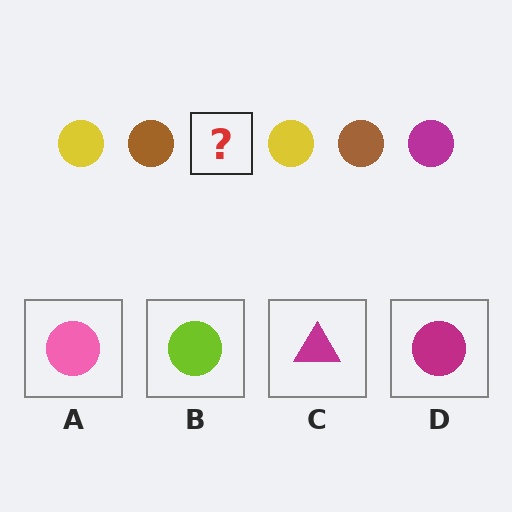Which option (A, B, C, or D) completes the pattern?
D.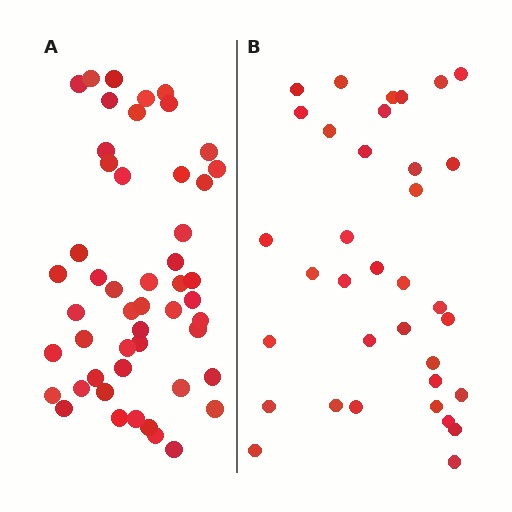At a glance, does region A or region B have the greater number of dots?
Region A (the left region) has more dots.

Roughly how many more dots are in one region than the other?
Region A has approximately 15 more dots than region B.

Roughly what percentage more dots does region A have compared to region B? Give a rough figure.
About 45% more.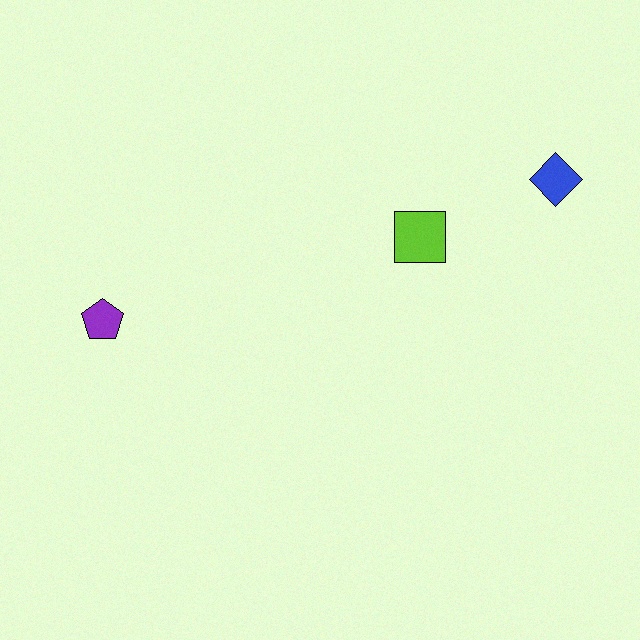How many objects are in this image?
There are 3 objects.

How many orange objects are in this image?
There are no orange objects.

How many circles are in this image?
There are no circles.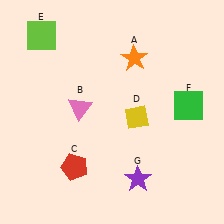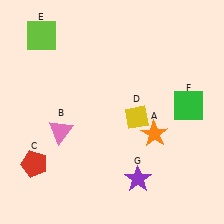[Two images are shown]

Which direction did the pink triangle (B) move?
The pink triangle (B) moved down.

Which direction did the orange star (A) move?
The orange star (A) moved down.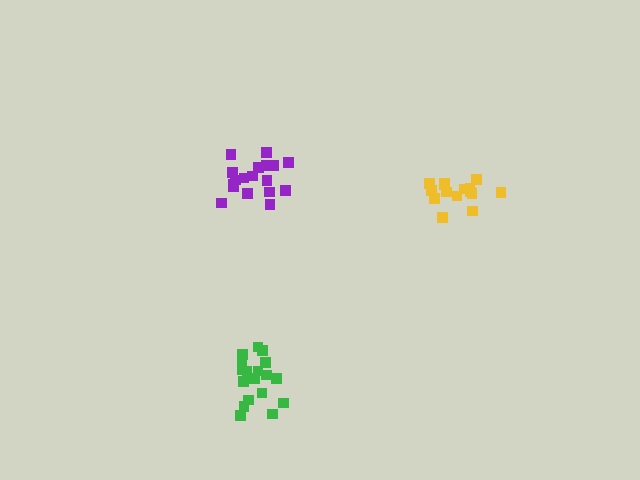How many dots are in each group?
Group 1: 18 dots, Group 2: 15 dots, Group 3: 19 dots (52 total).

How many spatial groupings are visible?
There are 3 spatial groupings.